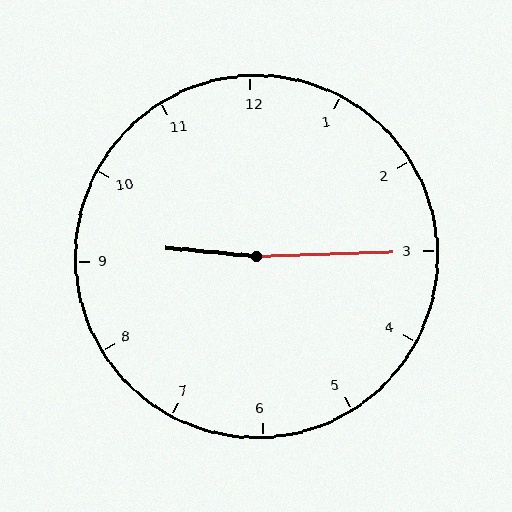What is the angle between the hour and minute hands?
Approximately 172 degrees.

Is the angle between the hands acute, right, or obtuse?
It is obtuse.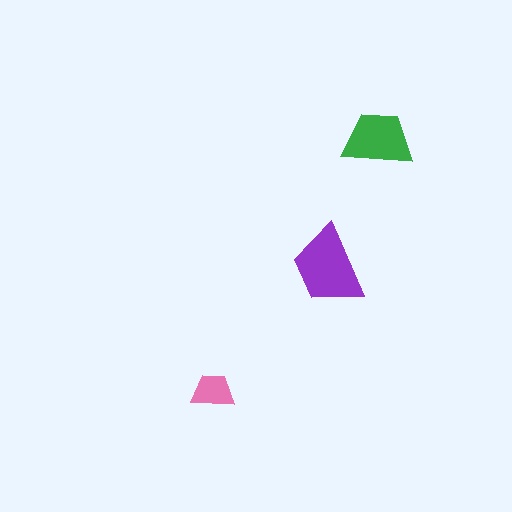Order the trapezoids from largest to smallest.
the purple one, the green one, the pink one.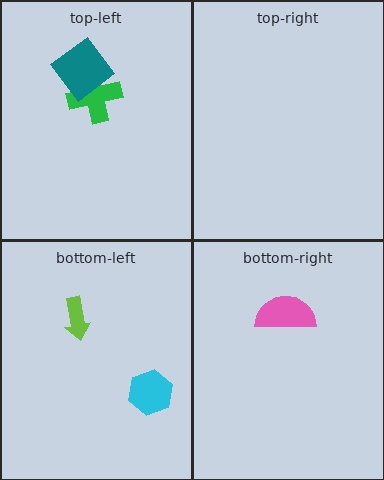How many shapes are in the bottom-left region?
2.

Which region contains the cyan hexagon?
The bottom-left region.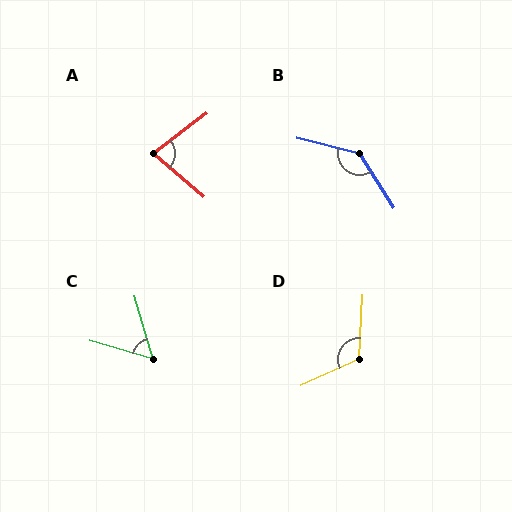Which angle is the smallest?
C, at approximately 57 degrees.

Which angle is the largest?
B, at approximately 137 degrees.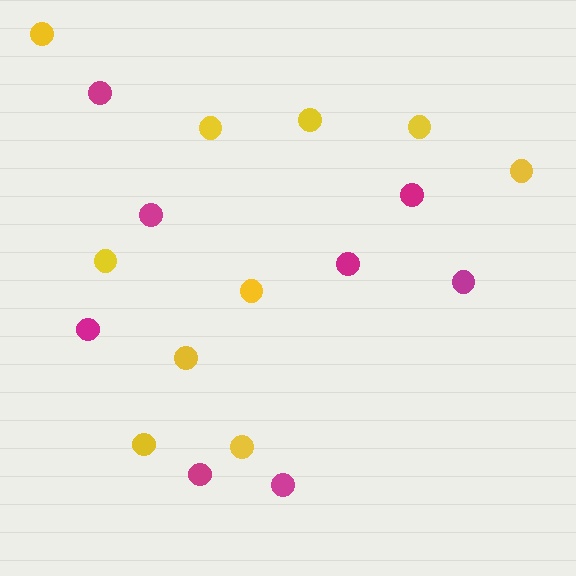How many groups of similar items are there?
There are 2 groups: one group of magenta circles (8) and one group of yellow circles (10).